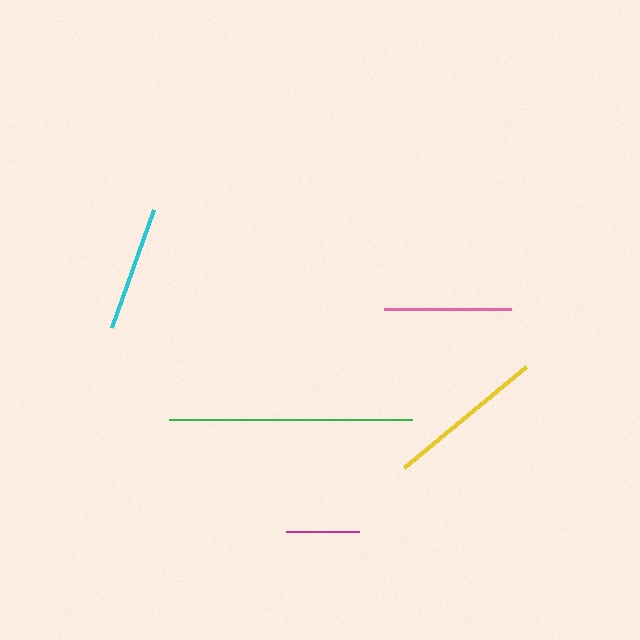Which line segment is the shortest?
The magenta line is the shortest at approximately 73 pixels.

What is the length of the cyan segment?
The cyan segment is approximately 126 pixels long.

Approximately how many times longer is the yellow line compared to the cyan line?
The yellow line is approximately 1.3 times the length of the cyan line.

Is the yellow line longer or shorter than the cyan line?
The yellow line is longer than the cyan line.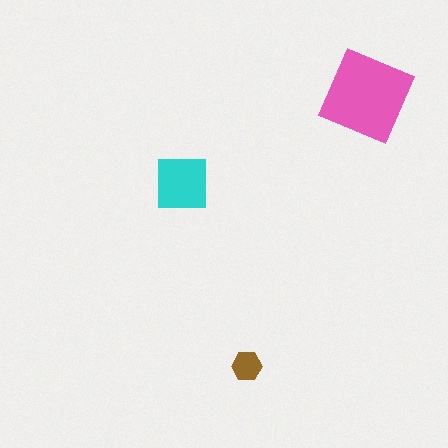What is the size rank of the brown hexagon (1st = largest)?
3rd.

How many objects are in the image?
There are 3 objects in the image.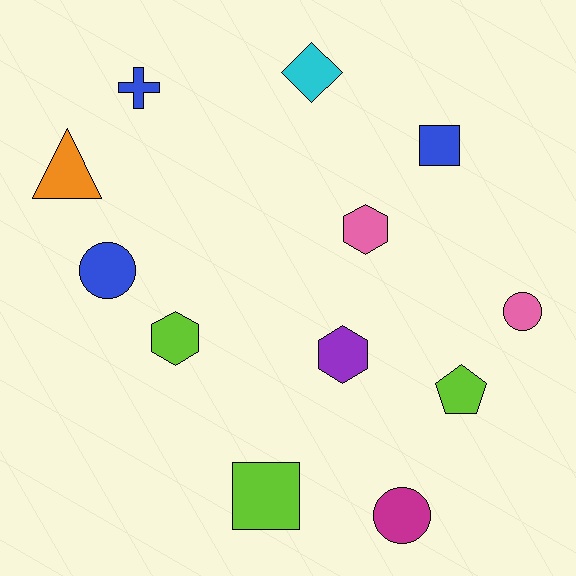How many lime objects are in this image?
There are 3 lime objects.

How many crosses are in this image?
There is 1 cross.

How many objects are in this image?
There are 12 objects.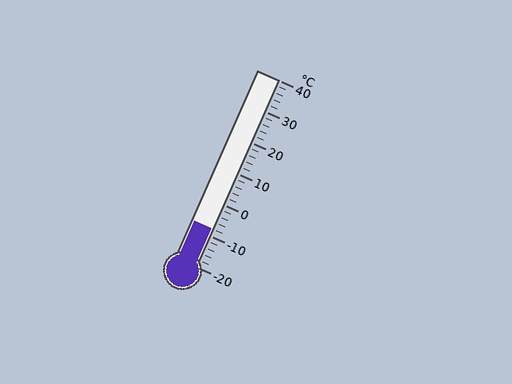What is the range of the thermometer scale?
The thermometer scale ranges from -20°C to 40°C.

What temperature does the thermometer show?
The thermometer shows approximately -8°C.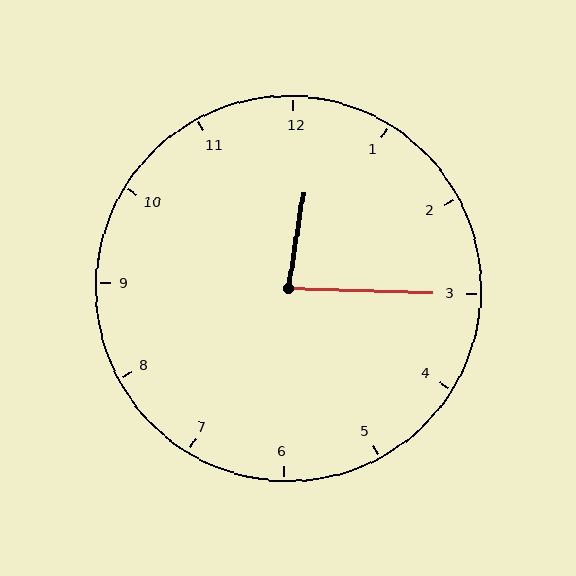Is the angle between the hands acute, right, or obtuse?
It is acute.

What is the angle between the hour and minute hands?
Approximately 82 degrees.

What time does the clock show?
12:15.